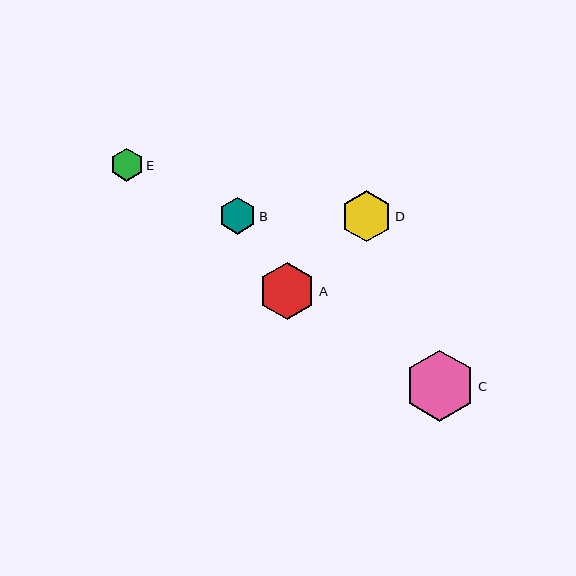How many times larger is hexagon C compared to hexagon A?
Hexagon C is approximately 1.3 times the size of hexagon A.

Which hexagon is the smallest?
Hexagon E is the smallest with a size of approximately 33 pixels.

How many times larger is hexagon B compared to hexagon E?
Hexagon B is approximately 1.1 times the size of hexagon E.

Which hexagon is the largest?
Hexagon C is the largest with a size of approximately 71 pixels.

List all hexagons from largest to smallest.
From largest to smallest: C, A, D, B, E.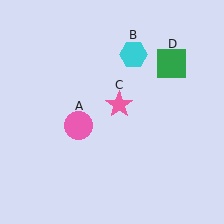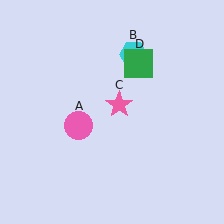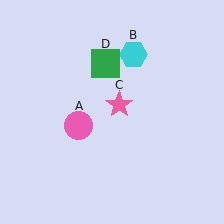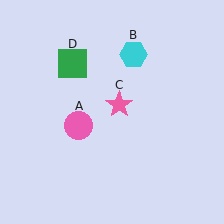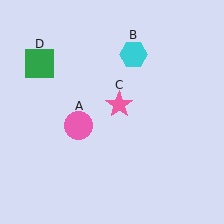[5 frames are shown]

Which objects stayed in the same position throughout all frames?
Pink circle (object A) and cyan hexagon (object B) and pink star (object C) remained stationary.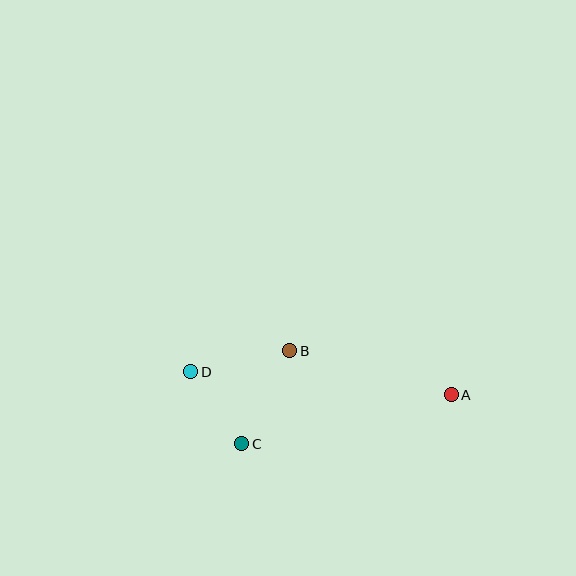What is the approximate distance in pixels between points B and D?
The distance between B and D is approximately 101 pixels.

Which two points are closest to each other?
Points C and D are closest to each other.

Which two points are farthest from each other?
Points A and D are farthest from each other.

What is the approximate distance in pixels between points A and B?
The distance between A and B is approximately 168 pixels.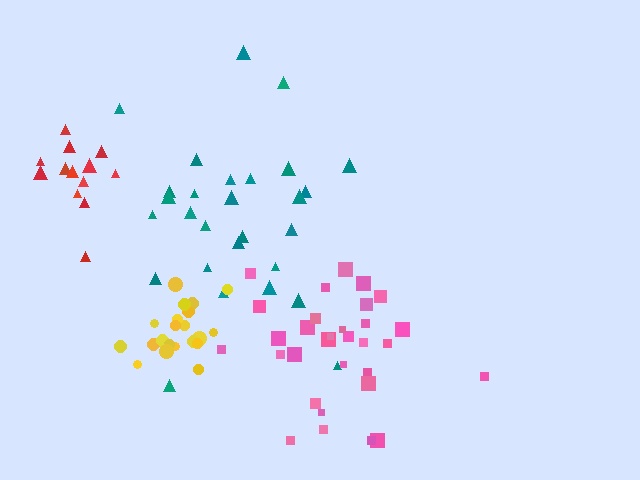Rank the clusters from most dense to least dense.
yellow, red, pink, teal.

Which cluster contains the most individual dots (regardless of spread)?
Pink (31).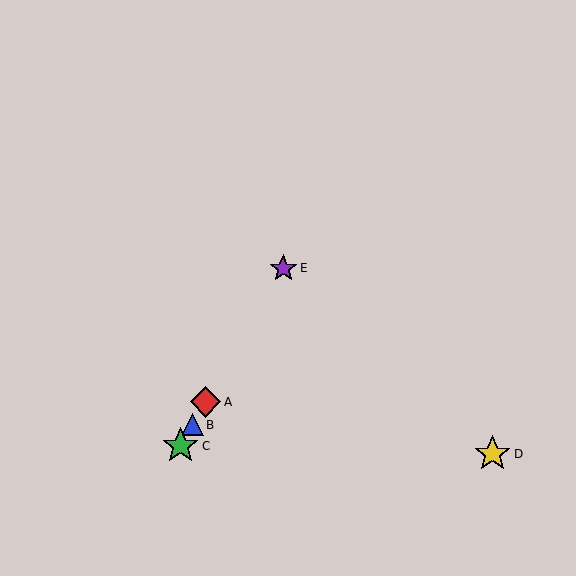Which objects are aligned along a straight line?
Objects A, B, C, E are aligned along a straight line.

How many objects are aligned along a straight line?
4 objects (A, B, C, E) are aligned along a straight line.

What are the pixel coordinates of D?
Object D is at (492, 454).